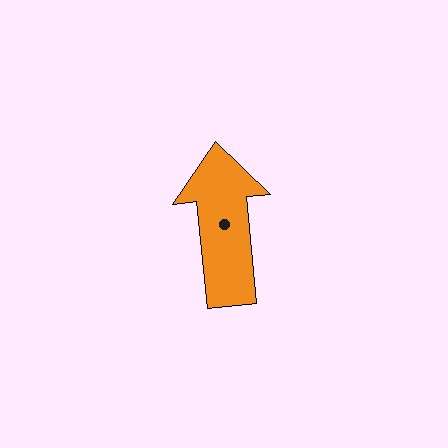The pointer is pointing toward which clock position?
Roughly 12 o'clock.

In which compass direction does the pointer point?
North.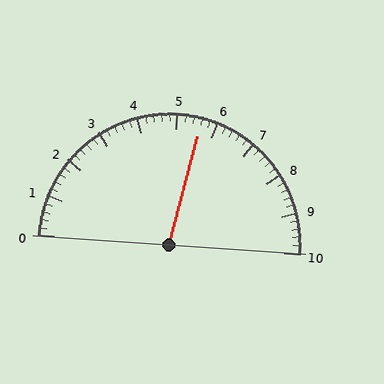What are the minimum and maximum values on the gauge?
The gauge ranges from 0 to 10.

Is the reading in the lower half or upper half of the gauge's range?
The reading is in the upper half of the range (0 to 10).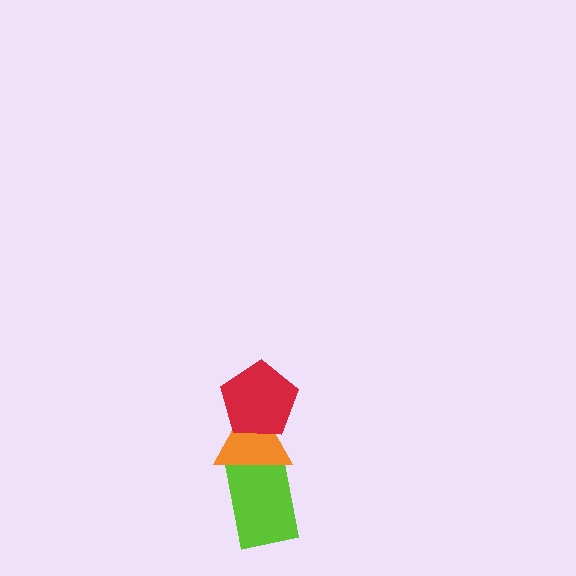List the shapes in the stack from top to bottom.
From top to bottom: the red pentagon, the orange triangle, the lime rectangle.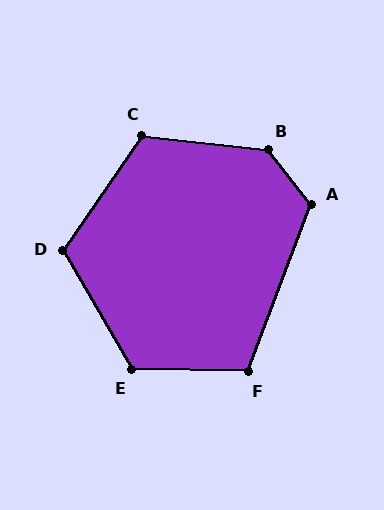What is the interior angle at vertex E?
Approximately 121 degrees (obtuse).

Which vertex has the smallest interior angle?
F, at approximately 110 degrees.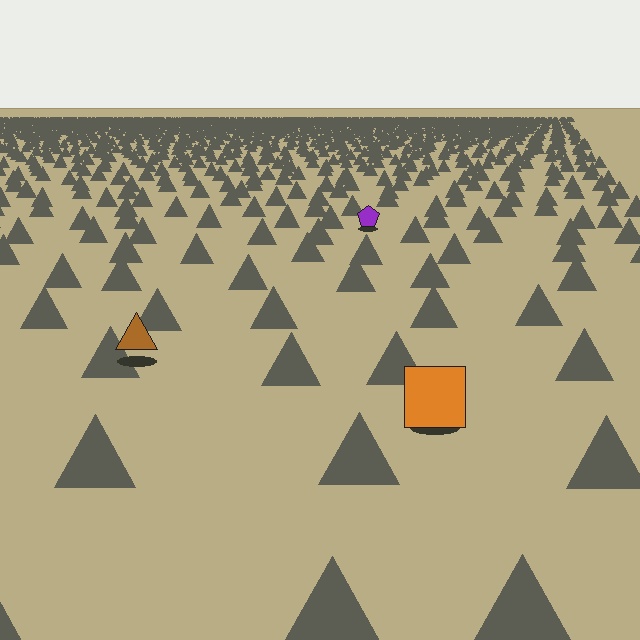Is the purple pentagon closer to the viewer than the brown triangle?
No. The brown triangle is closer — you can tell from the texture gradient: the ground texture is coarser near it.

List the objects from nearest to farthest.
From nearest to farthest: the orange square, the brown triangle, the purple pentagon.